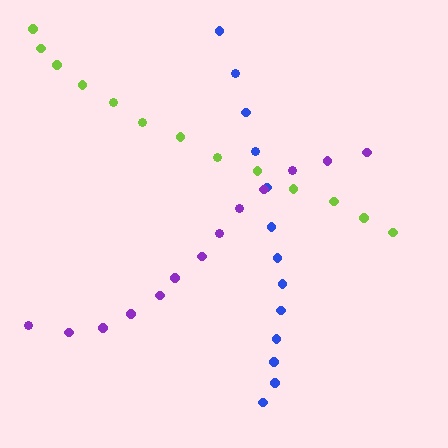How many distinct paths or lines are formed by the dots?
There are 3 distinct paths.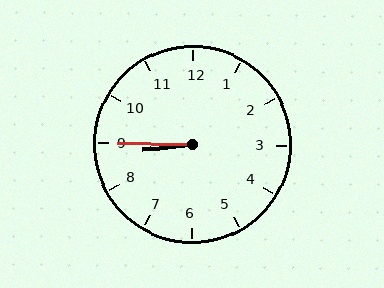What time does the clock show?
8:45.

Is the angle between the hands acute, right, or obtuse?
It is acute.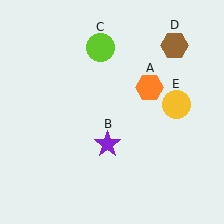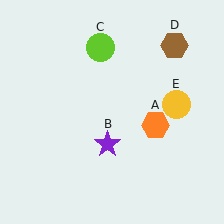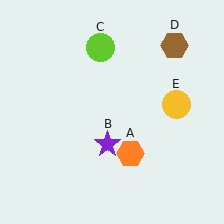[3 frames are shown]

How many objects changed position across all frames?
1 object changed position: orange hexagon (object A).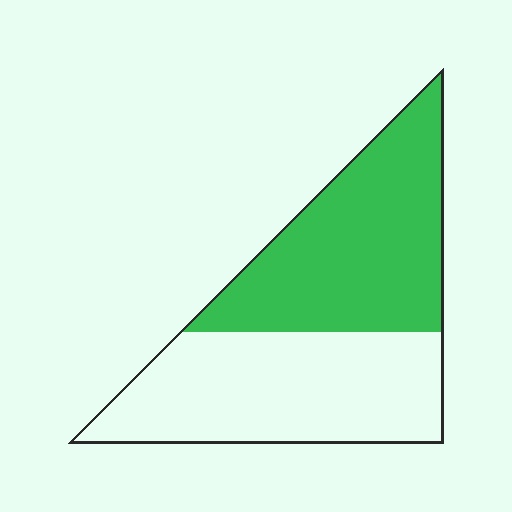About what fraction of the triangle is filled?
About one half (1/2).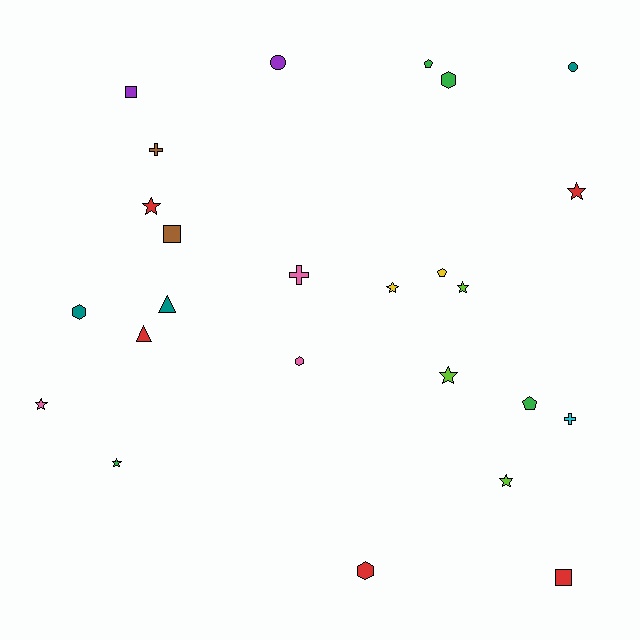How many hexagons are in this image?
There are 4 hexagons.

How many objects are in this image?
There are 25 objects.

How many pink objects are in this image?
There are 3 pink objects.